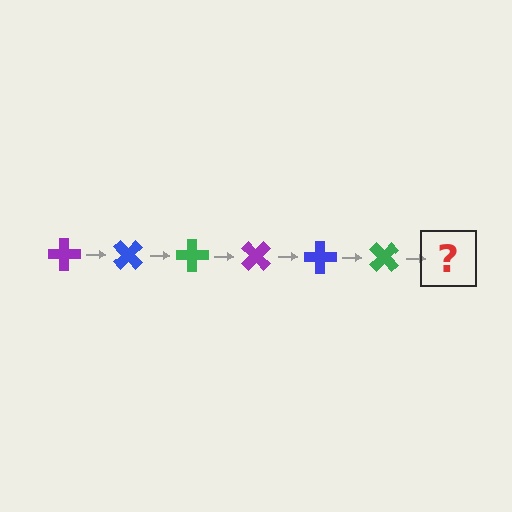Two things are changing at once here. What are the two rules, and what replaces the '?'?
The two rules are that it rotates 45 degrees each step and the color cycles through purple, blue, and green. The '?' should be a purple cross, rotated 270 degrees from the start.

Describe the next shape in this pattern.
It should be a purple cross, rotated 270 degrees from the start.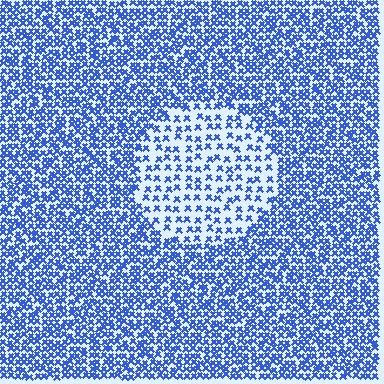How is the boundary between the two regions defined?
The boundary is defined by a change in element density (approximately 2.3x ratio). All elements are the same color, size, and shape.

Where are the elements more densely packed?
The elements are more densely packed outside the circle boundary.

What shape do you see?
I see a circle.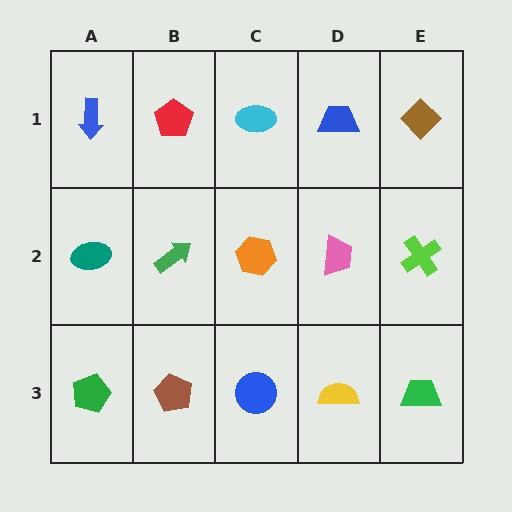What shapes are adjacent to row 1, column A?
A teal ellipse (row 2, column A), a red pentagon (row 1, column B).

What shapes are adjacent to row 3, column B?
A green arrow (row 2, column B), a green pentagon (row 3, column A), a blue circle (row 3, column C).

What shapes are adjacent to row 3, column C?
An orange hexagon (row 2, column C), a brown pentagon (row 3, column B), a yellow semicircle (row 3, column D).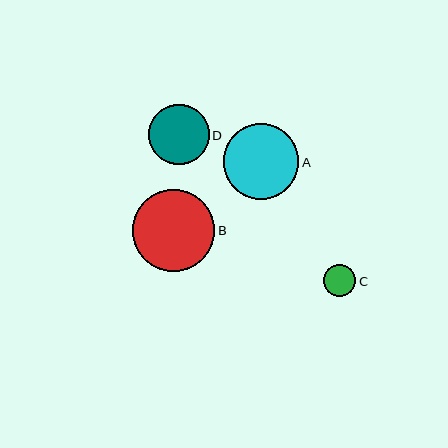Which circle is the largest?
Circle B is the largest with a size of approximately 82 pixels.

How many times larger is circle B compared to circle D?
Circle B is approximately 1.4 times the size of circle D.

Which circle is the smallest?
Circle C is the smallest with a size of approximately 33 pixels.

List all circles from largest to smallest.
From largest to smallest: B, A, D, C.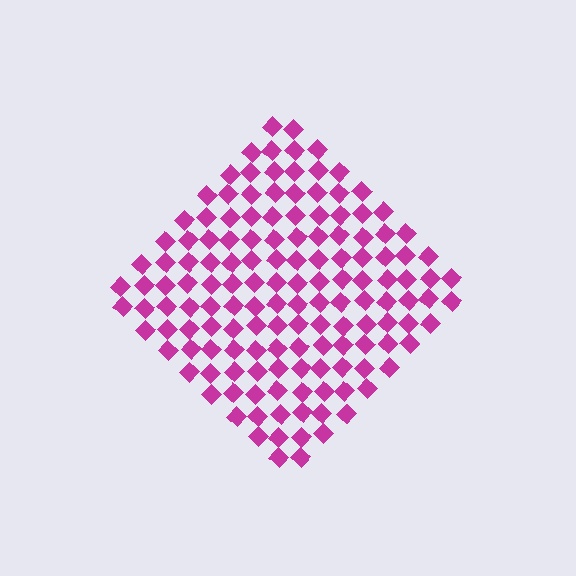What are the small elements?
The small elements are diamonds.